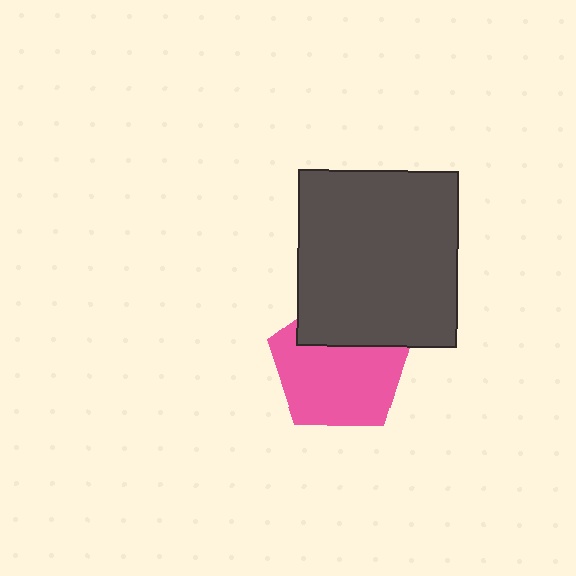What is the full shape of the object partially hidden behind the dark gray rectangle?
The partially hidden object is a pink pentagon.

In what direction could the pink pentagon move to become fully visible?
The pink pentagon could move down. That would shift it out from behind the dark gray rectangle entirely.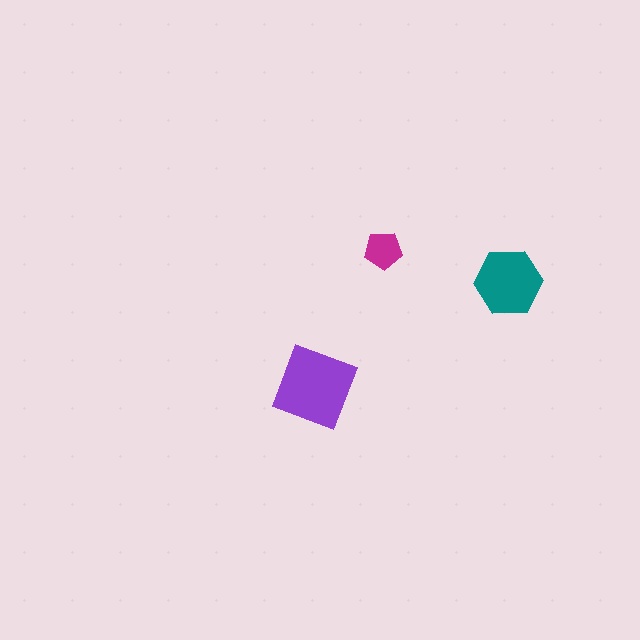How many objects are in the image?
There are 3 objects in the image.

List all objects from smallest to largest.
The magenta pentagon, the teal hexagon, the purple diamond.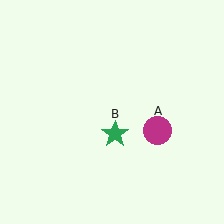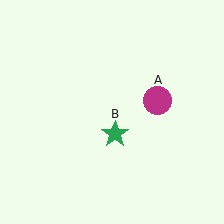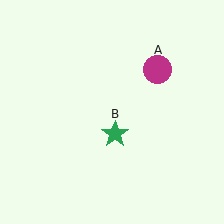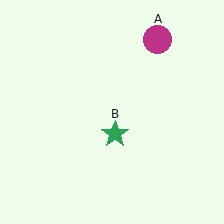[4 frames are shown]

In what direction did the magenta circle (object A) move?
The magenta circle (object A) moved up.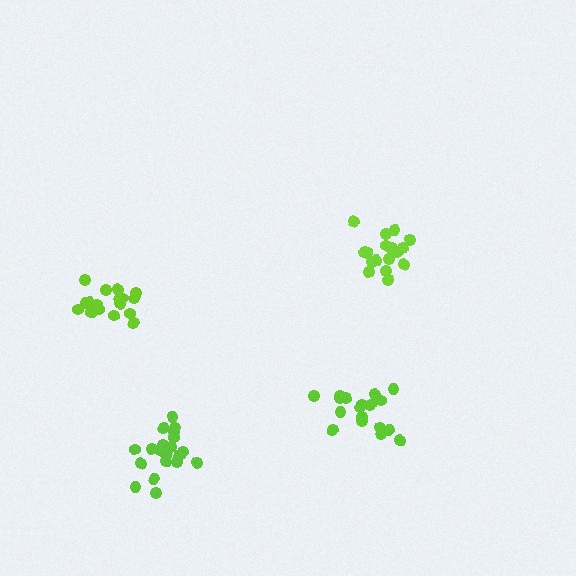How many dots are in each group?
Group 1: 17 dots, Group 2: 18 dots, Group 3: 17 dots, Group 4: 21 dots (73 total).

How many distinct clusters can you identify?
There are 4 distinct clusters.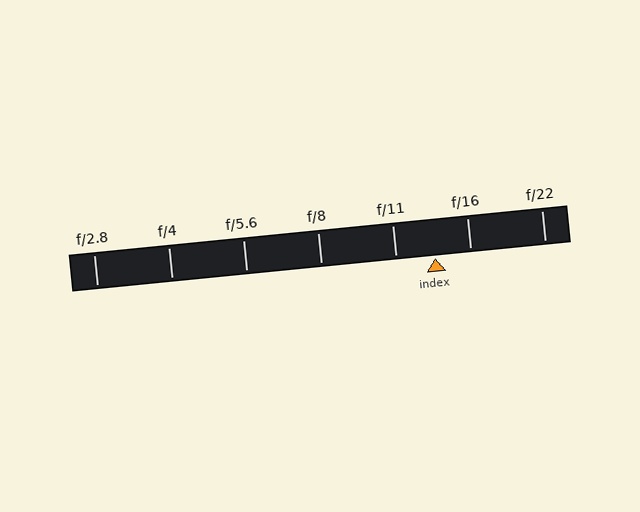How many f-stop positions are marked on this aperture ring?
There are 7 f-stop positions marked.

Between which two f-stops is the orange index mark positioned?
The index mark is between f/11 and f/16.